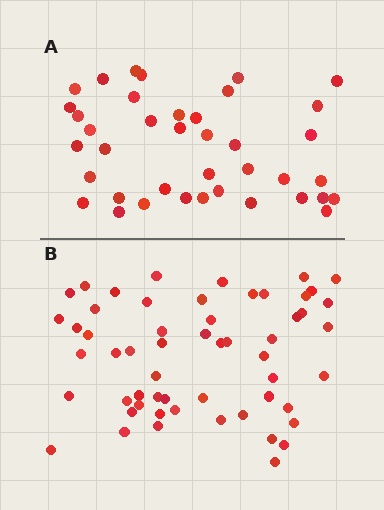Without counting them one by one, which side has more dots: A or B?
Region B (the bottom region) has more dots.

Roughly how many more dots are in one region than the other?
Region B has approximately 15 more dots than region A.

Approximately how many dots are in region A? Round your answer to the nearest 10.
About 40 dots. (The exact count is 39, which rounds to 40.)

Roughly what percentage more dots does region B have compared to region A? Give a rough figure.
About 45% more.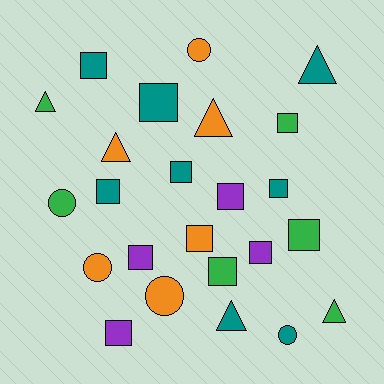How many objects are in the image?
There are 24 objects.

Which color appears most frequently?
Teal, with 8 objects.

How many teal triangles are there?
There are 2 teal triangles.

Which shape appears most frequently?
Square, with 13 objects.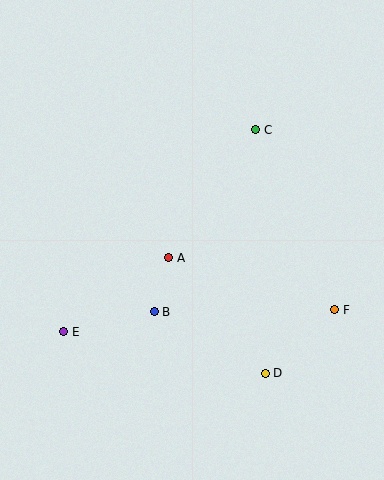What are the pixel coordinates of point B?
Point B is at (154, 312).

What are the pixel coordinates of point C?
Point C is at (256, 130).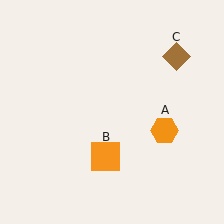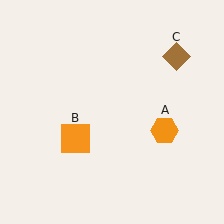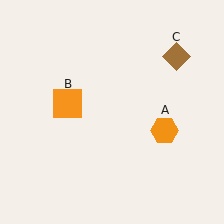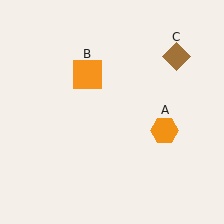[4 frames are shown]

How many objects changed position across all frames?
1 object changed position: orange square (object B).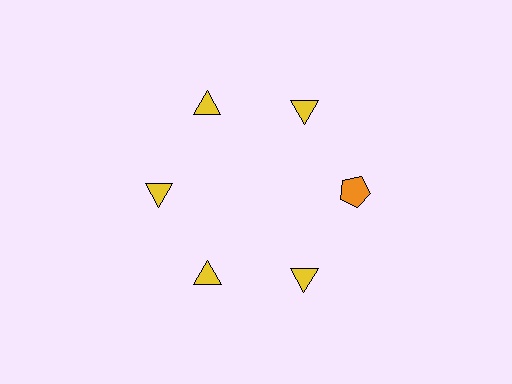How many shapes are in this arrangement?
There are 6 shapes arranged in a ring pattern.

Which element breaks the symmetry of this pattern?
The orange pentagon at roughly the 3 o'clock position breaks the symmetry. All other shapes are yellow triangles.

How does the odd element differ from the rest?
It differs in both color (orange instead of yellow) and shape (pentagon instead of triangle).